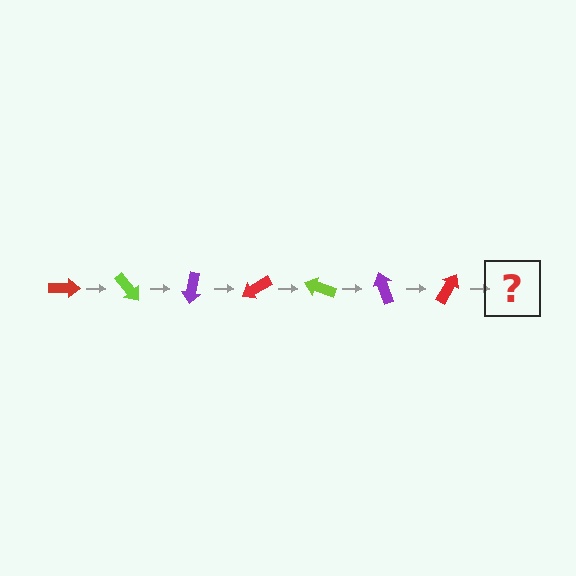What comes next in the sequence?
The next element should be a lime arrow, rotated 350 degrees from the start.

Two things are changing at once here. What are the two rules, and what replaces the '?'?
The two rules are that it rotates 50 degrees each step and the color cycles through red, lime, and purple. The '?' should be a lime arrow, rotated 350 degrees from the start.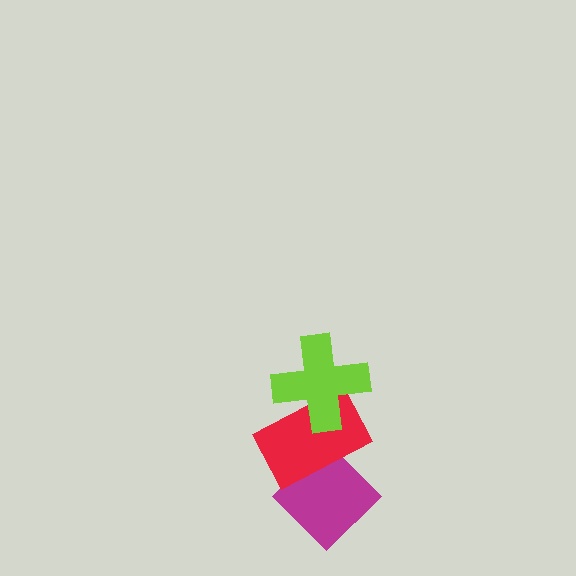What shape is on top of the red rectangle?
The lime cross is on top of the red rectangle.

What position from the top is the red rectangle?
The red rectangle is 2nd from the top.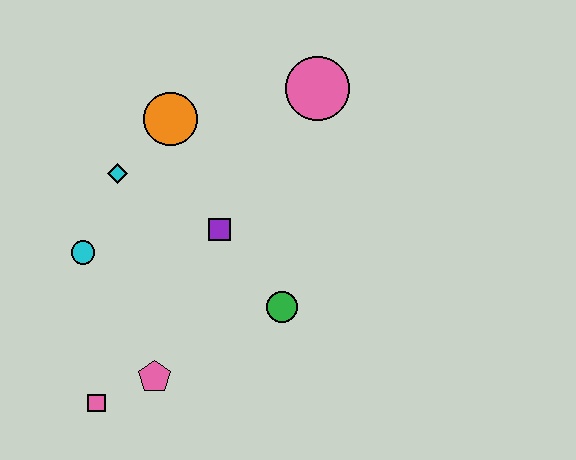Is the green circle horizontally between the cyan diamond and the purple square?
No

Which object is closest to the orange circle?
The cyan diamond is closest to the orange circle.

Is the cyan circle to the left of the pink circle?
Yes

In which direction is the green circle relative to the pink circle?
The green circle is below the pink circle.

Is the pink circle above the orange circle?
Yes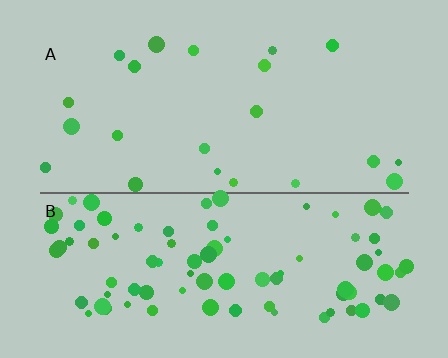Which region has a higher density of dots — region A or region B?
B (the bottom).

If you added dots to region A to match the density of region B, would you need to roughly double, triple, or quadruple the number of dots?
Approximately quadruple.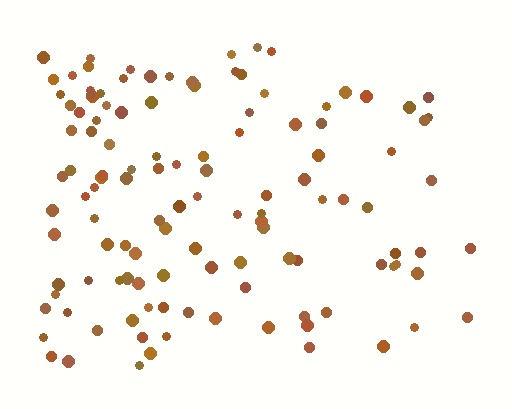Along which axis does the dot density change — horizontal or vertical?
Horizontal.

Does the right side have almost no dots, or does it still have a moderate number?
Still a moderate number, just noticeably fewer than the left.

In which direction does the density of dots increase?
From right to left, with the left side densest.